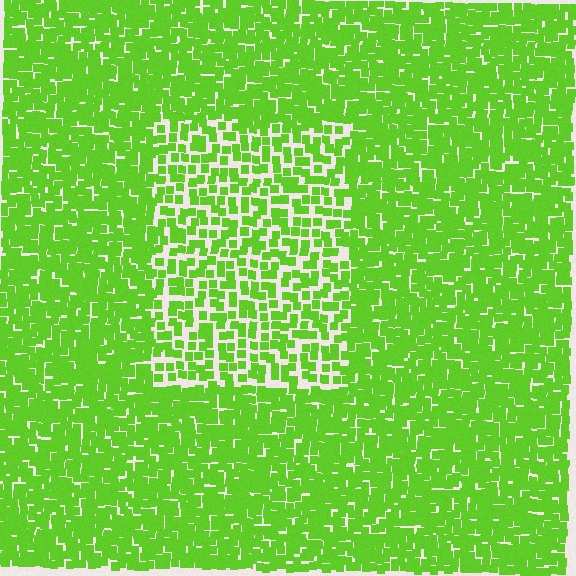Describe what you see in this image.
The image contains small lime elements arranged at two different densities. A rectangle-shaped region is visible where the elements are less densely packed than the surrounding area.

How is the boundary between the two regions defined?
The boundary is defined by a change in element density (approximately 1.9x ratio). All elements are the same color, size, and shape.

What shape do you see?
I see a rectangle.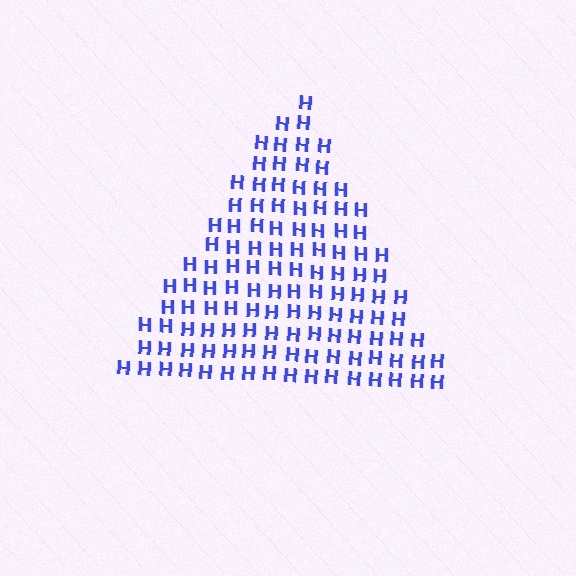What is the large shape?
The large shape is a triangle.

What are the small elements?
The small elements are letter H's.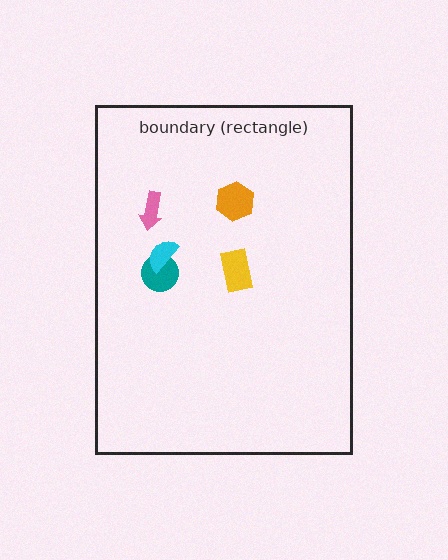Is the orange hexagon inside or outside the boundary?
Inside.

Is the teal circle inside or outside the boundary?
Inside.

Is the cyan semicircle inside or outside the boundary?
Inside.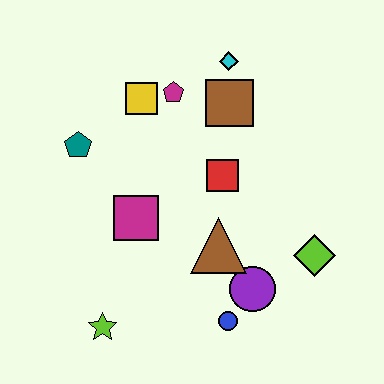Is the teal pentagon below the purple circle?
No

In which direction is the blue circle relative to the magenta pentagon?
The blue circle is below the magenta pentagon.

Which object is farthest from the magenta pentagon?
The lime star is farthest from the magenta pentagon.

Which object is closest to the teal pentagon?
The yellow square is closest to the teal pentagon.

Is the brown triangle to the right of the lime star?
Yes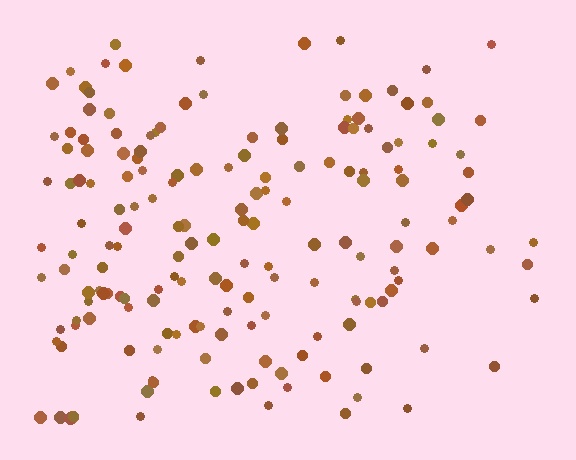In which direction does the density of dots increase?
From right to left, with the left side densest.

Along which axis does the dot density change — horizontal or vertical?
Horizontal.